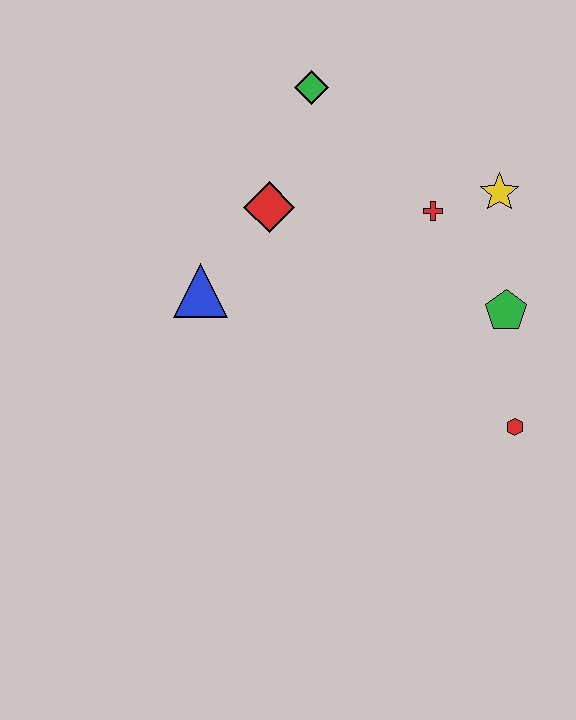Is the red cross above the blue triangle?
Yes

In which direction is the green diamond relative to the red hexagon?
The green diamond is above the red hexagon.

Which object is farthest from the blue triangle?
The red hexagon is farthest from the blue triangle.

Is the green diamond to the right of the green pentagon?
No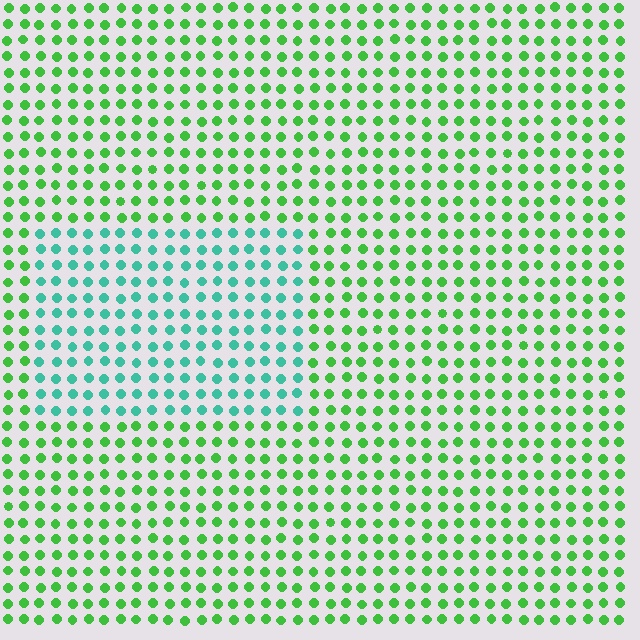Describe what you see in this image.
The image is filled with small green elements in a uniform arrangement. A rectangle-shaped region is visible where the elements are tinted to a slightly different hue, forming a subtle color boundary.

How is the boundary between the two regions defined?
The boundary is defined purely by a slight shift in hue (about 46 degrees). Spacing, size, and orientation are identical on both sides.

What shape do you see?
I see a rectangle.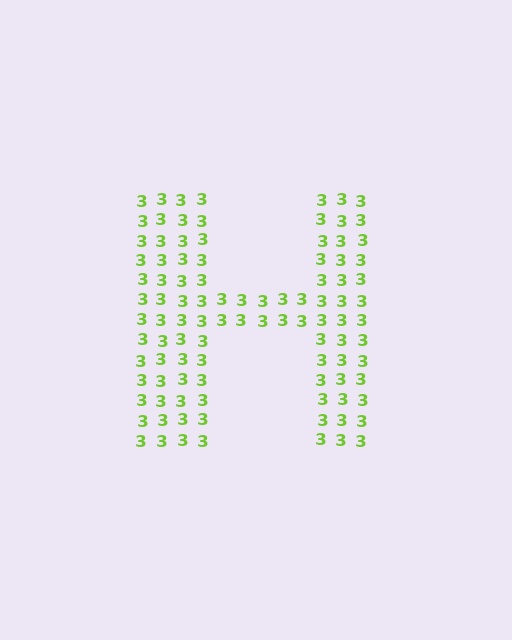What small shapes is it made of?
It is made of small digit 3's.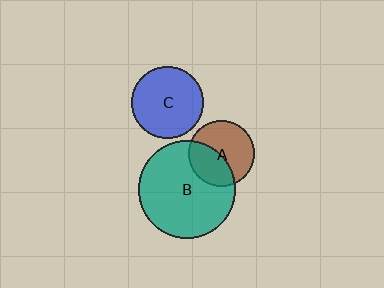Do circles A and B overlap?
Yes.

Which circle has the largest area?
Circle B (teal).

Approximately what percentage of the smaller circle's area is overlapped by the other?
Approximately 40%.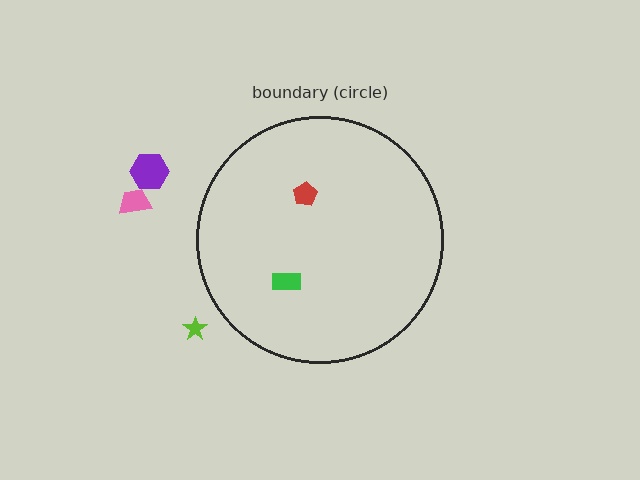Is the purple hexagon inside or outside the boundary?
Outside.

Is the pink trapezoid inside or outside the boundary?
Outside.